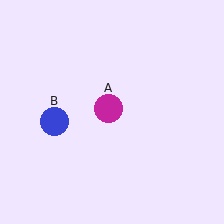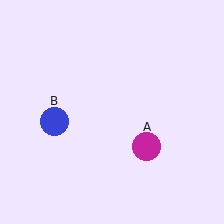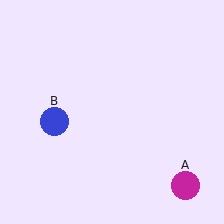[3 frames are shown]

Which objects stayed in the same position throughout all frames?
Blue circle (object B) remained stationary.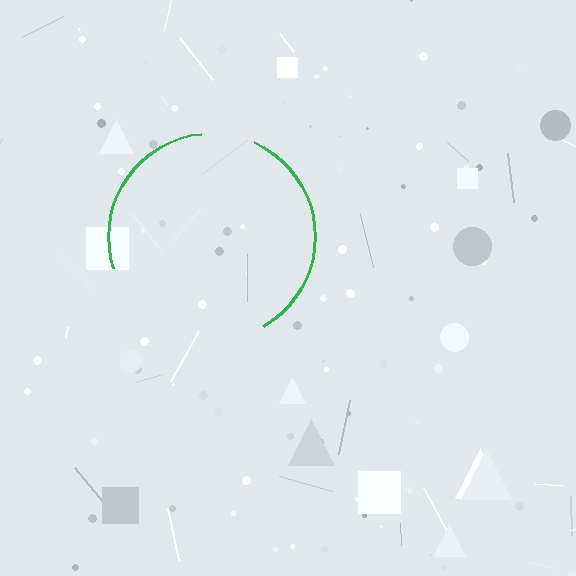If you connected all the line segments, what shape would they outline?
They would outline a circle.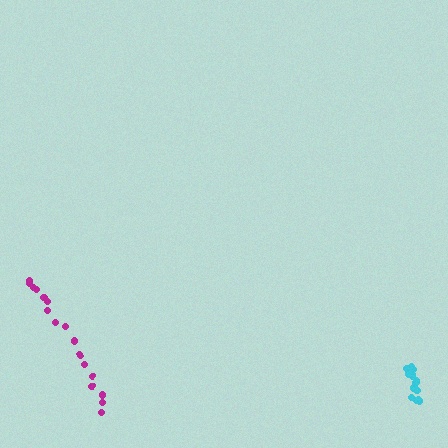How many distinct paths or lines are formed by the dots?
There are 2 distinct paths.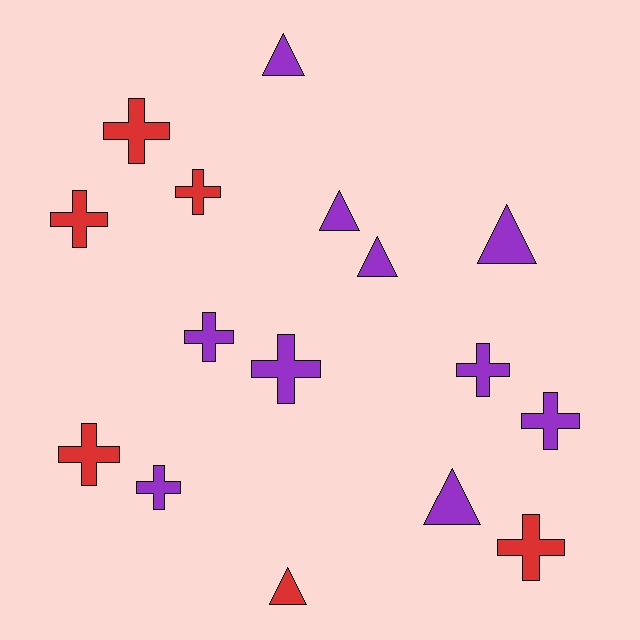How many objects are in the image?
There are 16 objects.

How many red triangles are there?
There is 1 red triangle.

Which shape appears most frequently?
Cross, with 10 objects.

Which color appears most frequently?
Purple, with 10 objects.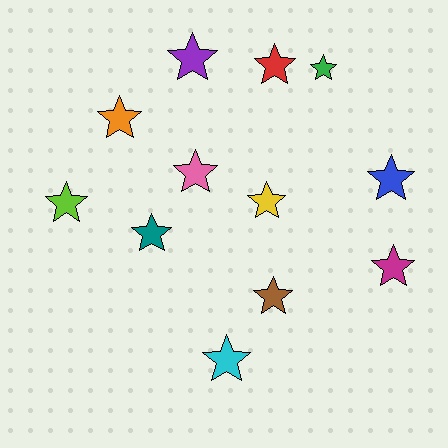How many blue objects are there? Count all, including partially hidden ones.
There is 1 blue object.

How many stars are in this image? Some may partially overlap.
There are 12 stars.